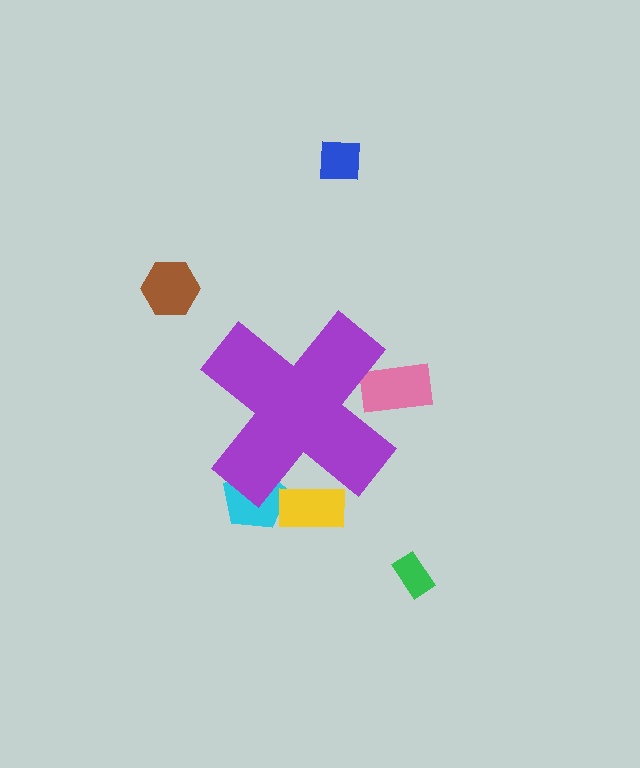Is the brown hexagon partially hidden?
No, the brown hexagon is fully visible.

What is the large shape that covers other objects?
A purple cross.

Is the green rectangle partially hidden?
No, the green rectangle is fully visible.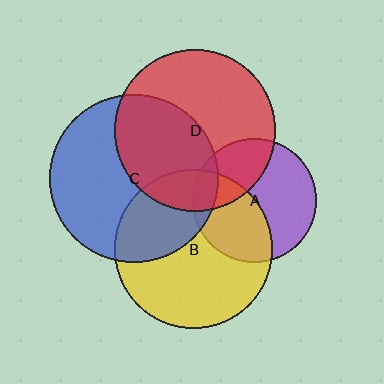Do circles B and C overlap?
Yes.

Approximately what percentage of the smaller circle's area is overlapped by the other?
Approximately 35%.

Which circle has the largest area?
Circle C (blue).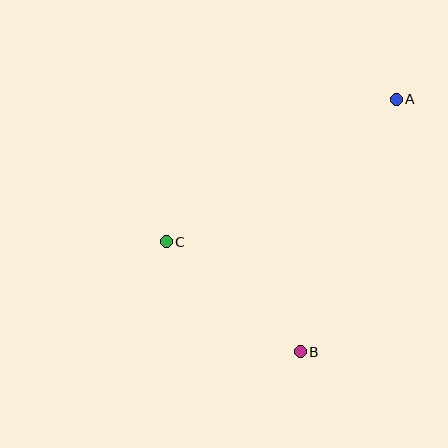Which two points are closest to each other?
Points B and C are closest to each other.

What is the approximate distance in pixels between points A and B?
The distance between A and B is approximately 270 pixels.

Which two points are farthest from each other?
Points A and C are farthest from each other.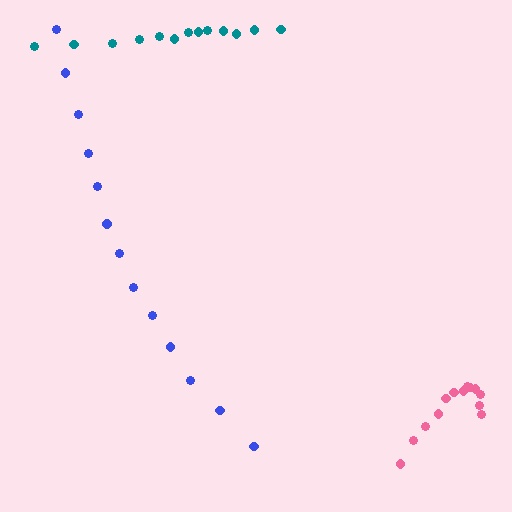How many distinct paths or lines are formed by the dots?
There are 3 distinct paths.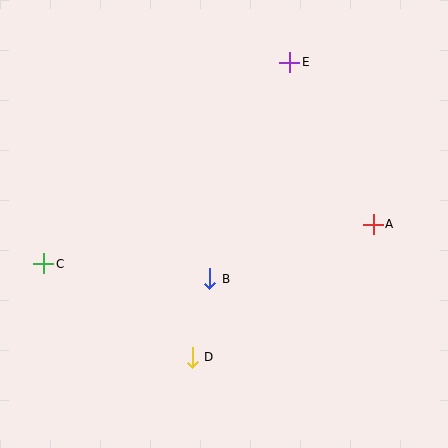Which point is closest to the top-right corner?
Point E is closest to the top-right corner.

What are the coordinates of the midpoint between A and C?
The midpoint between A and C is at (208, 244).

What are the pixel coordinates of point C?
Point C is at (44, 264).